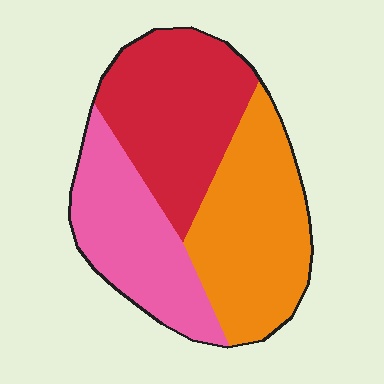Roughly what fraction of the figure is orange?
Orange takes up about three eighths (3/8) of the figure.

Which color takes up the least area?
Pink, at roughly 30%.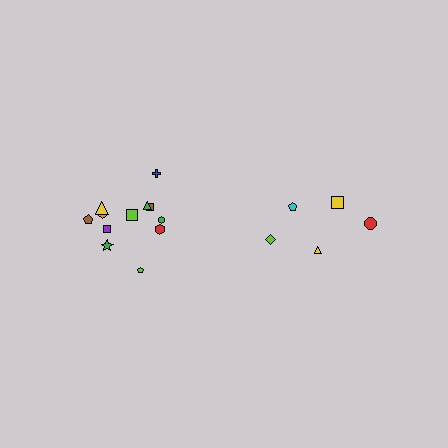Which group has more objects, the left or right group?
The left group.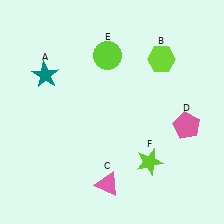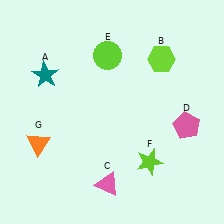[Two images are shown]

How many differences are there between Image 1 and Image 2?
There is 1 difference between the two images.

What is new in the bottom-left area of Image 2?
An orange triangle (G) was added in the bottom-left area of Image 2.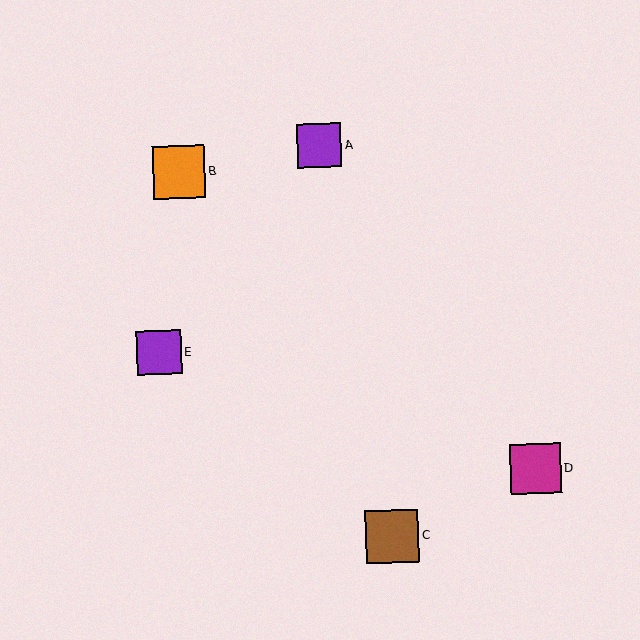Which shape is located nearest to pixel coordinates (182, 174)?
The orange square (labeled B) at (179, 172) is nearest to that location.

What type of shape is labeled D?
Shape D is a magenta square.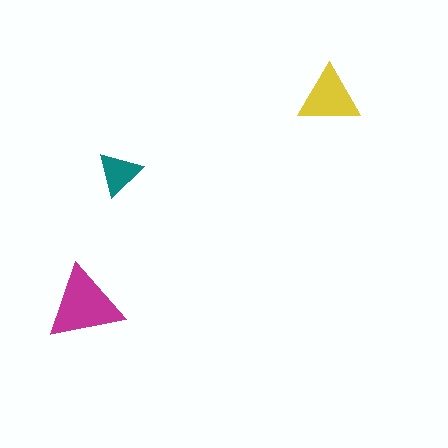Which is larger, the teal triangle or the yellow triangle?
The yellow one.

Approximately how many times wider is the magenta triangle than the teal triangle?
About 1.5 times wider.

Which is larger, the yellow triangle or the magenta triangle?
The magenta one.